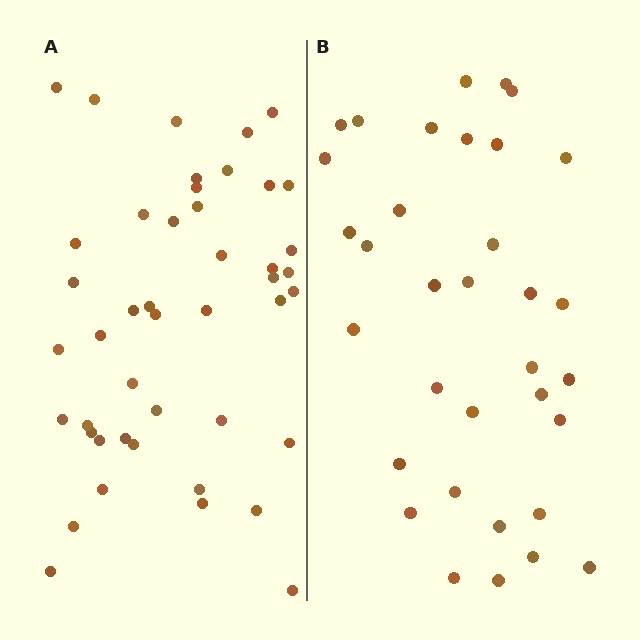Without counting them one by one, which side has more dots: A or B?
Region A (the left region) has more dots.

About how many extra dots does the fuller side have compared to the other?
Region A has roughly 12 or so more dots than region B.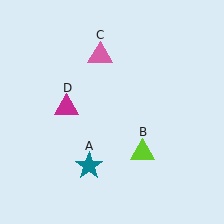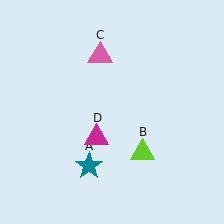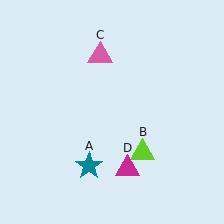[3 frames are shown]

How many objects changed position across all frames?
1 object changed position: magenta triangle (object D).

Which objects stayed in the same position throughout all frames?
Teal star (object A) and lime triangle (object B) and pink triangle (object C) remained stationary.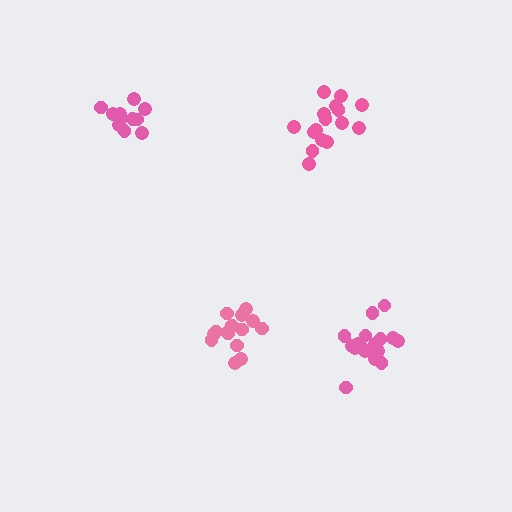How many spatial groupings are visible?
There are 4 spatial groupings.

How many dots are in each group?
Group 1: 17 dots, Group 2: 15 dots, Group 3: 17 dots, Group 4: 11 dots (60 total).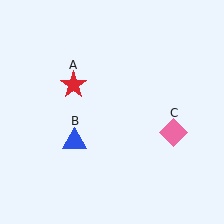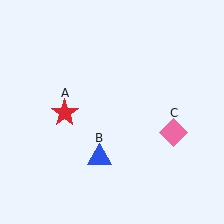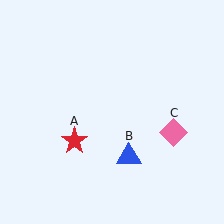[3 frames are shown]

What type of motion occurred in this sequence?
The red star (object A), blue triangle (object B) rotated counterclockwise around the center of the scene.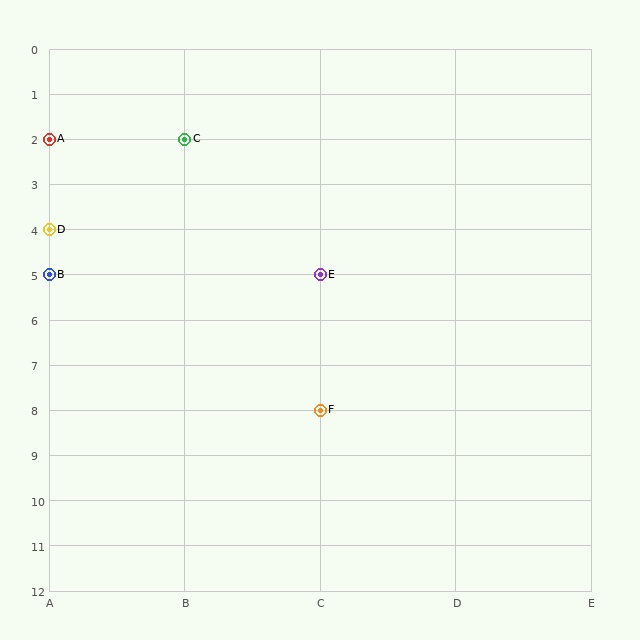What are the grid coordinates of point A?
Point A is at grid coordinates (A, 2).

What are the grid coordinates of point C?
Point C is at grid coordinates (B, 2).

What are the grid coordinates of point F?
Point F is at grid coordinates (C, 8).